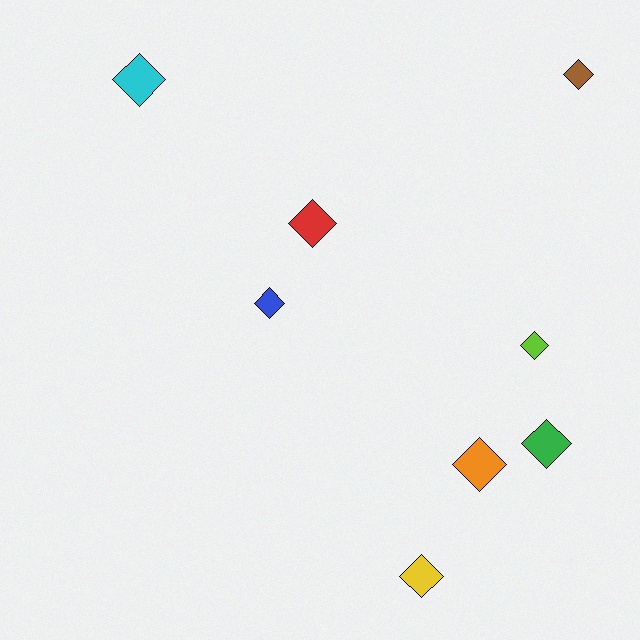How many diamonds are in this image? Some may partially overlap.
There are 8 diamonds.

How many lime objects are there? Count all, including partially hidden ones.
There is 1 lime object.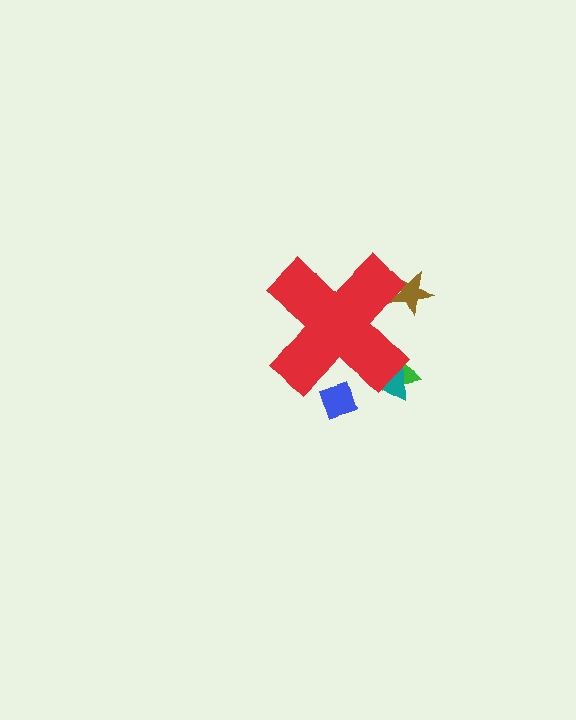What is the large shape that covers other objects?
A red cross.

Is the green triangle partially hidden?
Yes, the green triangle is partially hidden behind the red cross.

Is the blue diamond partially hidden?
Yes, the blue diamond is partially hidden behind the red cross.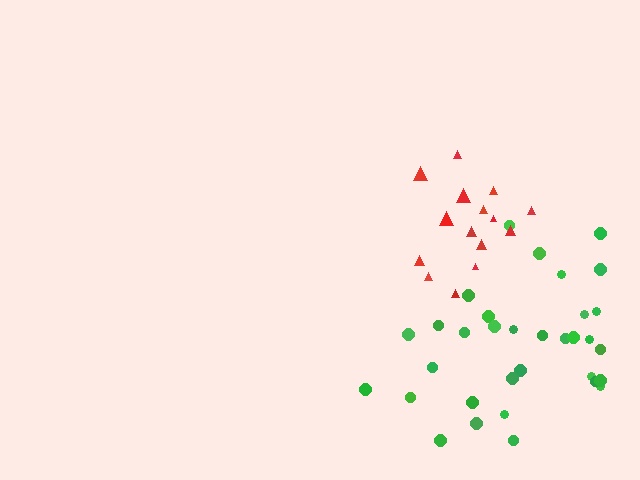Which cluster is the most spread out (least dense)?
Green.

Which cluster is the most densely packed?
Red.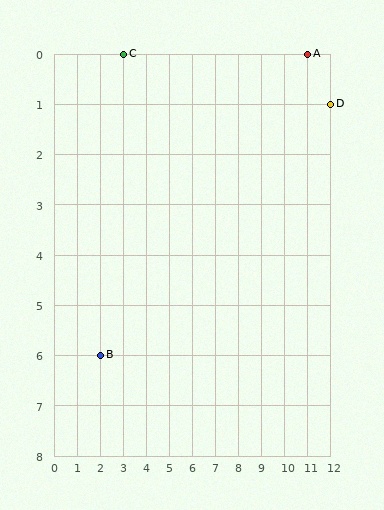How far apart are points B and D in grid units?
Points B and D are 10 columns and 5 rows apart (about 11.2 grid units diagonally).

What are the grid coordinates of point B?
Point B is at grid coordinates (2, 6).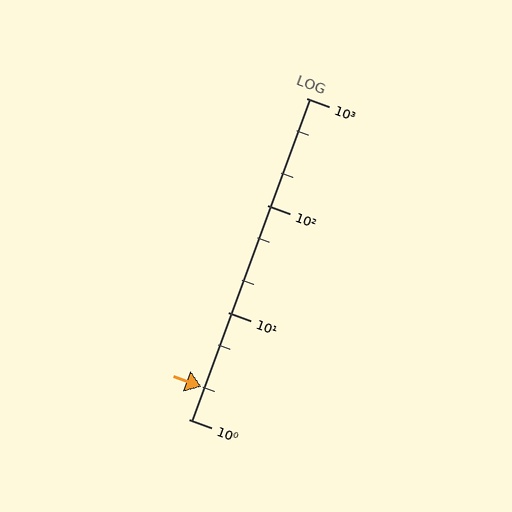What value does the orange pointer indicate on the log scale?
The pointer indicates approximately 2.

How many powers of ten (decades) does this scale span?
The scale spans 3 decades, from 1 to 1000.